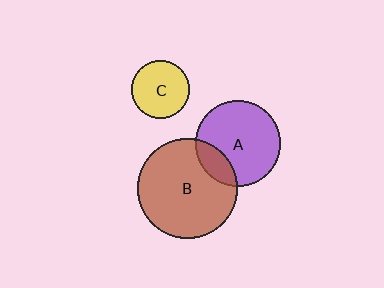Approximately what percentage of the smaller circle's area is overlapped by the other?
Approximately 20%.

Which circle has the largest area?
Circle B (brown).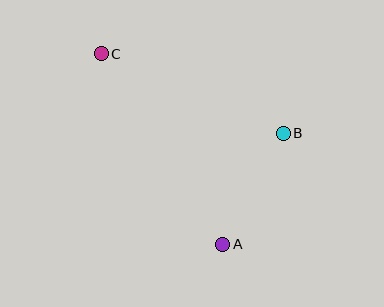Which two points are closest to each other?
Points A and B are closest to each other.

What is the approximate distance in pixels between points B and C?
The distance between B and C is approximately 198 pixels.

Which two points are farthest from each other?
Points A and C are farthest from each other.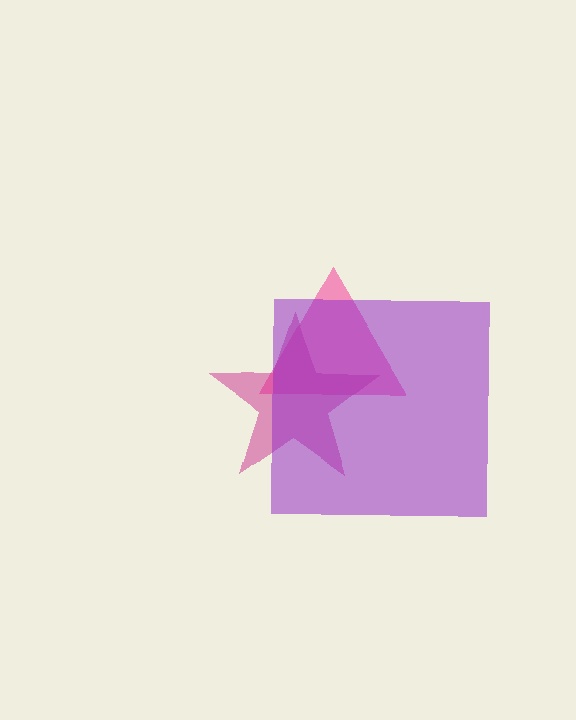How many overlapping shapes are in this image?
There are 3 overlapping shapes in the image.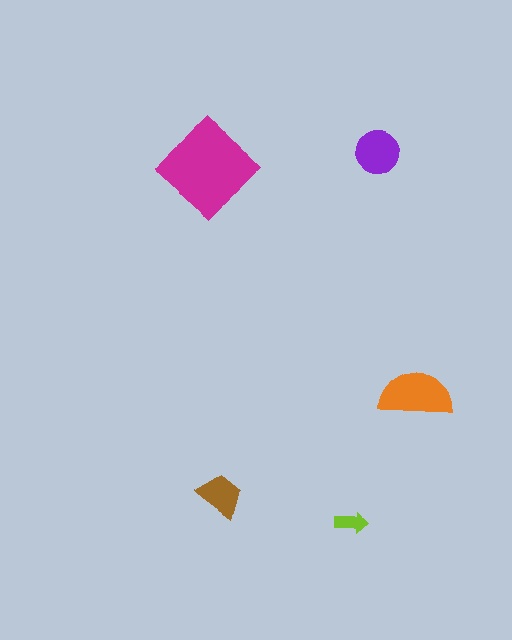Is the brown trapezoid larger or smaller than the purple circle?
Smaller.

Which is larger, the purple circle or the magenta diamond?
The magenta diamond.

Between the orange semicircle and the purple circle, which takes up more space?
The orange semicircle.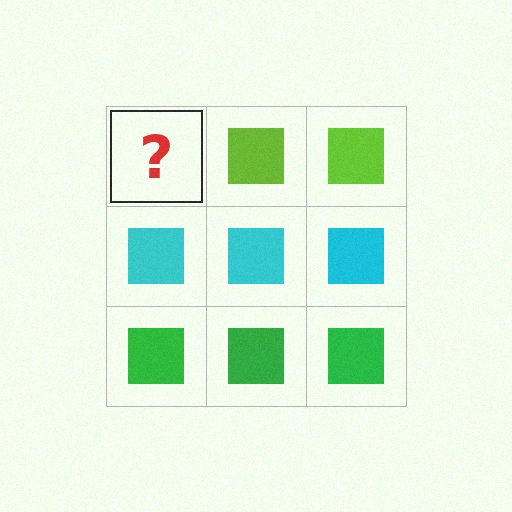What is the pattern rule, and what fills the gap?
The rule is that each row has a consistent color. The gap should be filled with a lime square.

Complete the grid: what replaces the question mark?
The question mark should be replaced with a lime square.